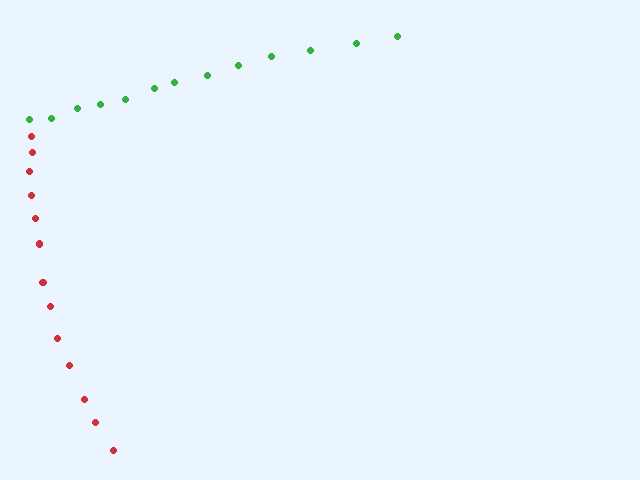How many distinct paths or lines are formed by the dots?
There are 2 distinct paths.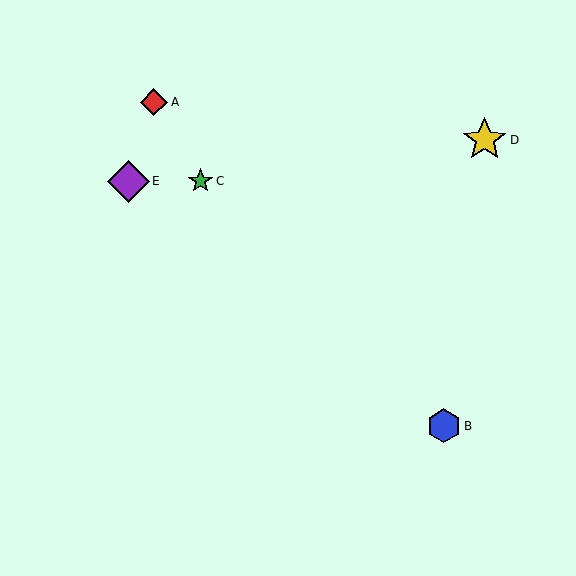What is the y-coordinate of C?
Object C is at y≈181.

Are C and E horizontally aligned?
Yes, both are at y≈181.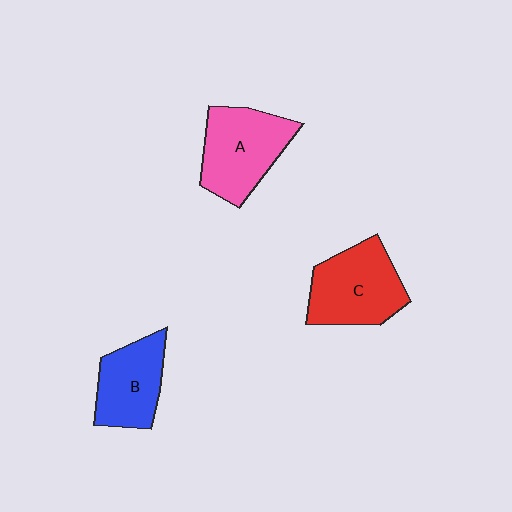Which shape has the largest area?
Shape A (pink).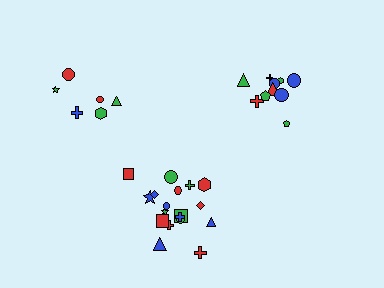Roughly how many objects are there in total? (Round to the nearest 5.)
Roughly 35 objects in total.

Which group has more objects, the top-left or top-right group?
The top-right group.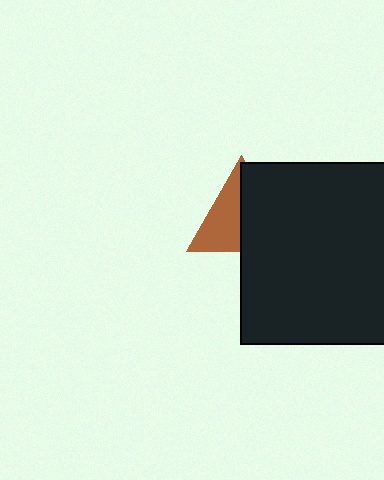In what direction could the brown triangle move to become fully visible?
The brown triangle could move left. That would shift it out from behind the black square entirely.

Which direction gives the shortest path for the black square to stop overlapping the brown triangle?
Moving right gives the shortest separation.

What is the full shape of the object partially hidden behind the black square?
The partially hidden object is a brown triangle.